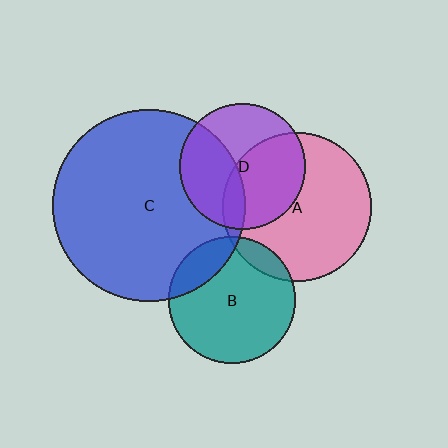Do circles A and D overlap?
Yes.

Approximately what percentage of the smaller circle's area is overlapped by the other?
Approximately 45%.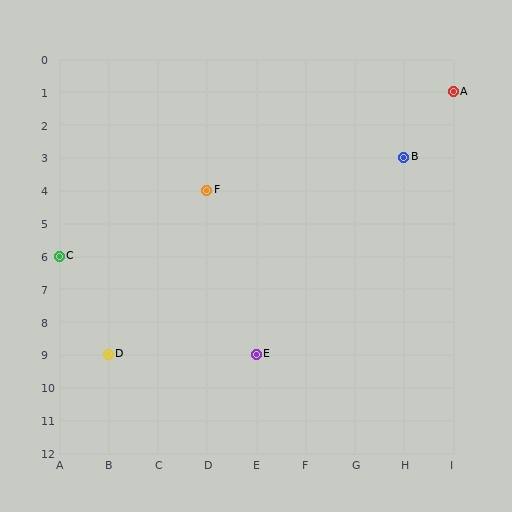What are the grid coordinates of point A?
Point A is at grid coordinates (I, 1).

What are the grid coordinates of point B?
Point B is at grid coordinates (H, 3).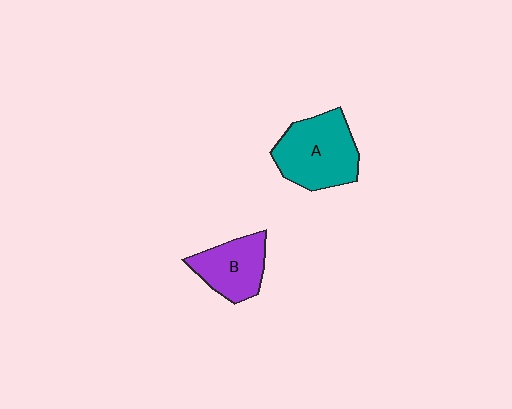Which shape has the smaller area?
Shape B (purple).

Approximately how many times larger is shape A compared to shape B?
Approximately 1.4 times.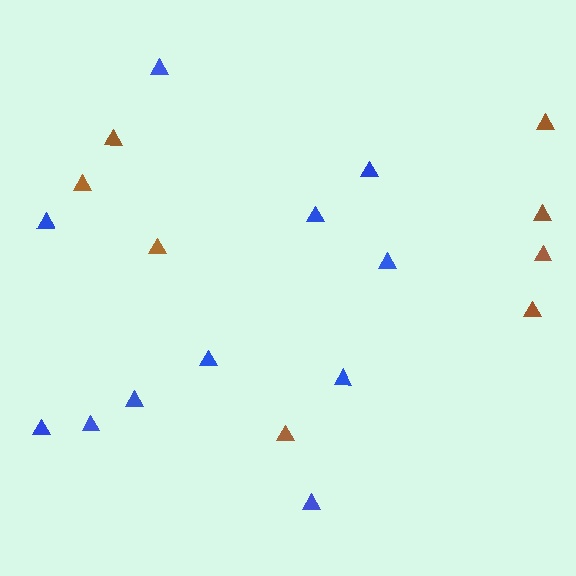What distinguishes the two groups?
There are 2 groups: one group of blue triangles (11) and one group of brown triangles (8).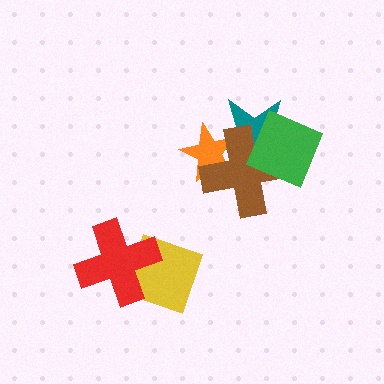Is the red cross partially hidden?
No, no other shape covers it.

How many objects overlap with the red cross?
1 object overlaps with the red cross.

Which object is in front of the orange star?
The brown cross is in front of the orange star.